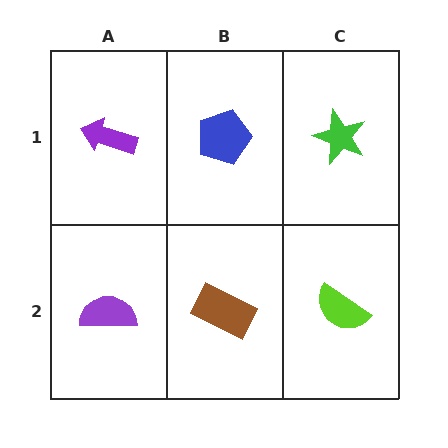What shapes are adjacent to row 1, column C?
A lime semicircle (row 2, column C), a blue pentagon (row 1, column B).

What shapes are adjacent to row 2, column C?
A green star (row 1, column C), a brown rectangle (row 2, column B).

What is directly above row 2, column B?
A blue pentagon.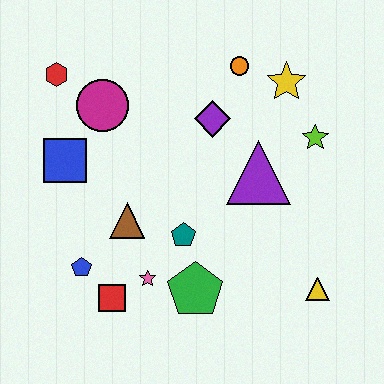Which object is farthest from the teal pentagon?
The red hexagon is farthest from the teal pentagon.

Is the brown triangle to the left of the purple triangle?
Yes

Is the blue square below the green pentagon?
No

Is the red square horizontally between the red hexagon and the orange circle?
Yes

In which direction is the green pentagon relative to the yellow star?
The green pentagon is below the yellow star.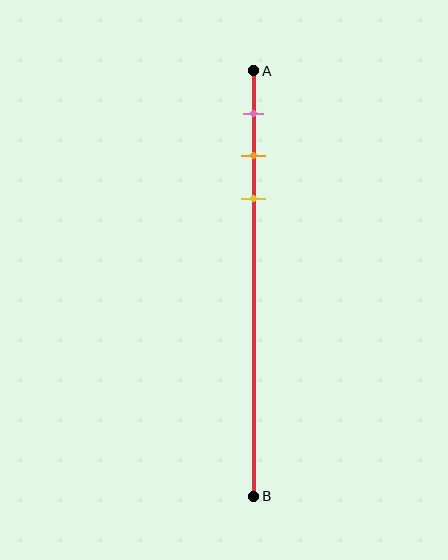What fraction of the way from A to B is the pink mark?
The pink mark is approximately 10% (0.1) of the way from A to B.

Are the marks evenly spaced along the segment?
Yes, the marks are approximately evenly spaced.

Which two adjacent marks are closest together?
The orange and yellow marks are the closest adjacent pair.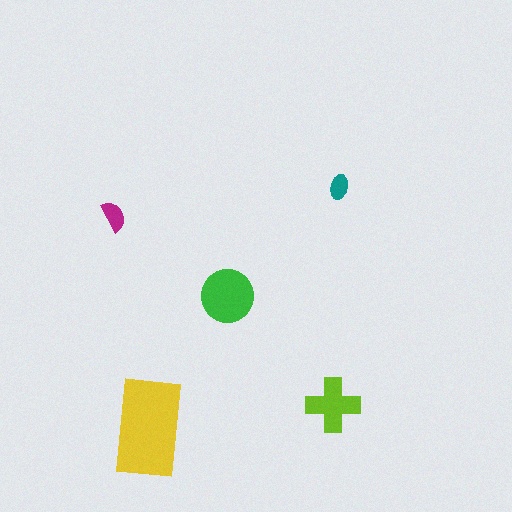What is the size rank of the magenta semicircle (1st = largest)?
4th.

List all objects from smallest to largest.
The teal ellipse, the magenta semicircle, the lime cross, the green circle, the yellow rectangle.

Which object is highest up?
The teal ellipse is topmost.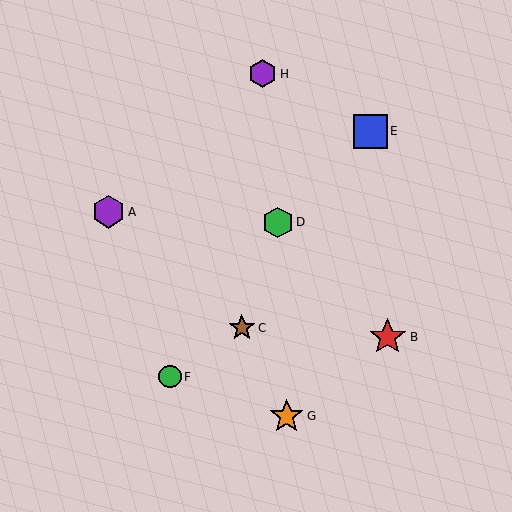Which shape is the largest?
The red star (labeled B) is the largest.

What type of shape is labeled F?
Shape F is a green circle.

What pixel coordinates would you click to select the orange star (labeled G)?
Click at (287, 416) to select the orange star G.